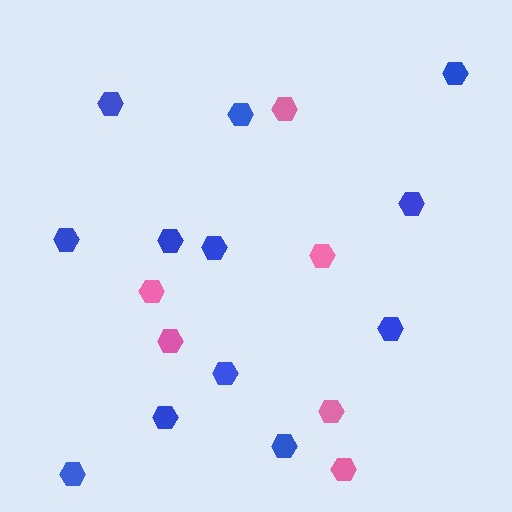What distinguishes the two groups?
There are 2 groups: one group of pink hexagons (6) and one group of blue hexagons (12).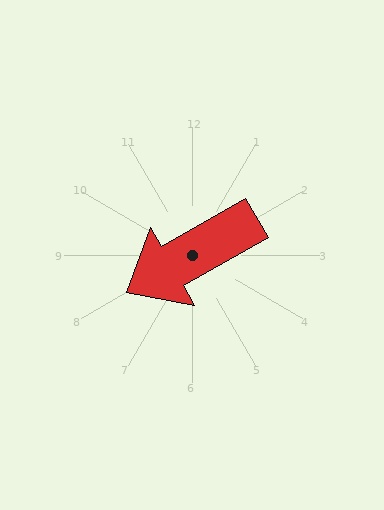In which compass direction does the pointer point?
Southwest.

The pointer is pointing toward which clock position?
Roughly 8 o'clock.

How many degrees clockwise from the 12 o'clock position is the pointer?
Approximately 240 degrees.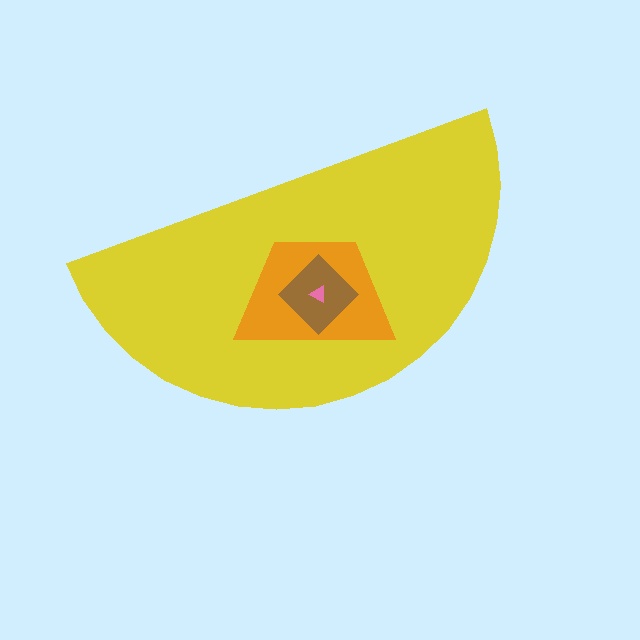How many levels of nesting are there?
4.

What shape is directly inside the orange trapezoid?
The brown diamond.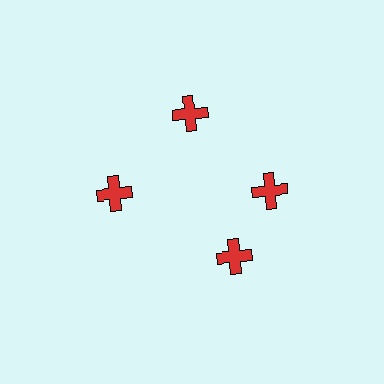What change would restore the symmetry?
The symmetry would be restored by rotating it back into even spacing with its neighbors so that all 4 crosses sit at equal angles and equal distance from the center.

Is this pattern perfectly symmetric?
No. The 4 red crosses are arranged in a ring, but one element near the 6 o'clock position is rotated out of alignment along the ring, breaking the 4-fold rotational symmetry.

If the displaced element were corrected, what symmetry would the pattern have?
It would have 4-fold rotational symmetry — the pattern would map onto itself every 90 degrees.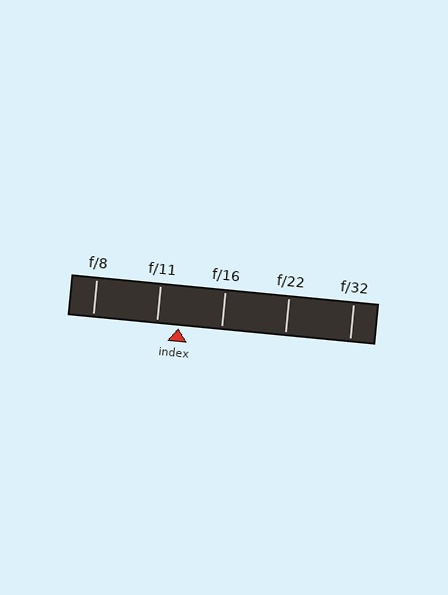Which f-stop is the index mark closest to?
The index mark is closest to f/11.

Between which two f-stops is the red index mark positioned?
The index mark is between f/11 and f/16.